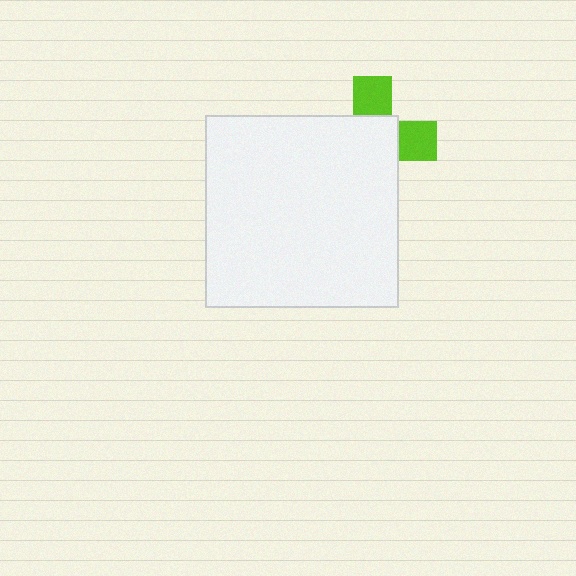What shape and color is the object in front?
The object in front is a white square.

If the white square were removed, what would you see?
You would see the complete lime cross.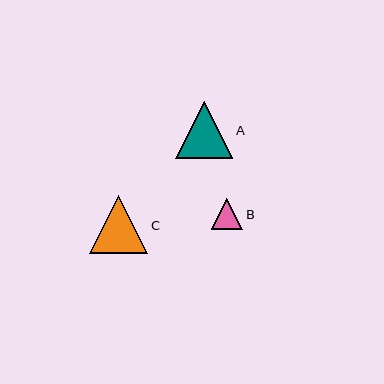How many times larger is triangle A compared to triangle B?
Triangle A is approximately 1.8 times the size of triangle B.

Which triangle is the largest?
Triangle C is the largest with a size of approximately 59 pixels.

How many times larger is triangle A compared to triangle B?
Triangle A is approximately 1.8 times the size of triangle B.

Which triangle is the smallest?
Triangle B is the smallest with a size of approximately 31 pixels.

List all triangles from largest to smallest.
From largest to smallest: C, A, B.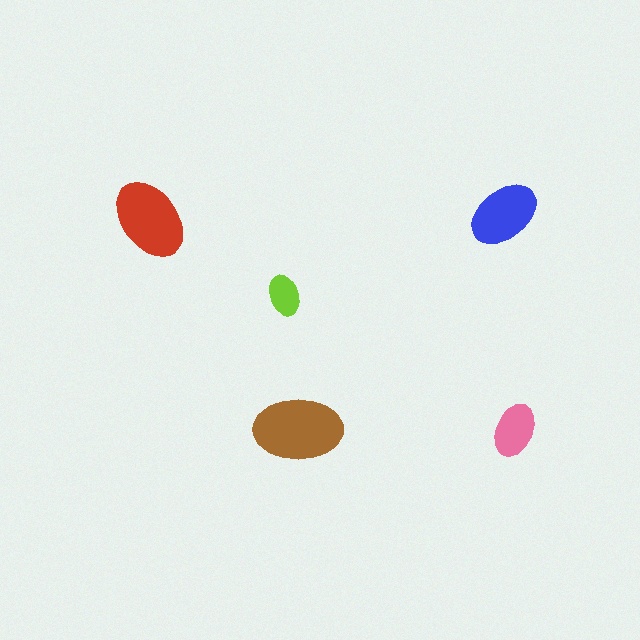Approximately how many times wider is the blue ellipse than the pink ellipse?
About 1.5 times wider.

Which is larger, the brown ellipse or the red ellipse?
The brown one.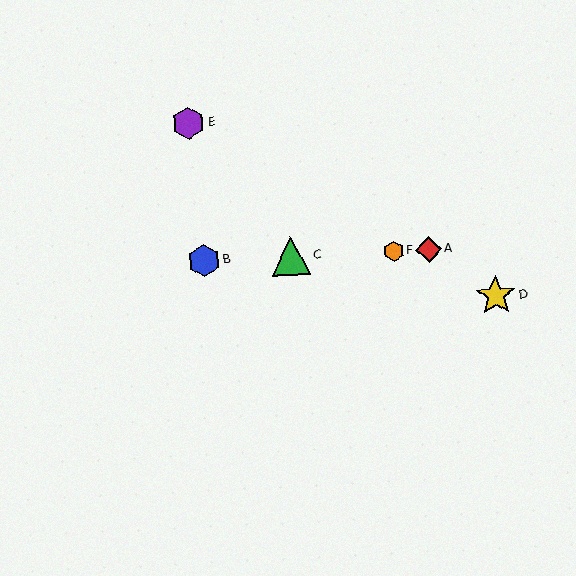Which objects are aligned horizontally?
Objects A, B, C, F are aligned horizontally.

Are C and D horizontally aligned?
No, C is at y≈256 and D is at y≈296.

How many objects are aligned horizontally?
4 objects (A, B, C, F) are aligned horizontally.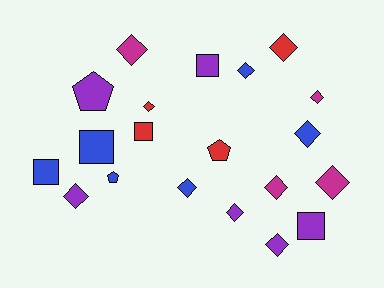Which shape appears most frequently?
Diamond, with 12 objects.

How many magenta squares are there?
There are no magenta squares.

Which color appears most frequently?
Purple, with 6 objects.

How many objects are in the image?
There are 20 objects.